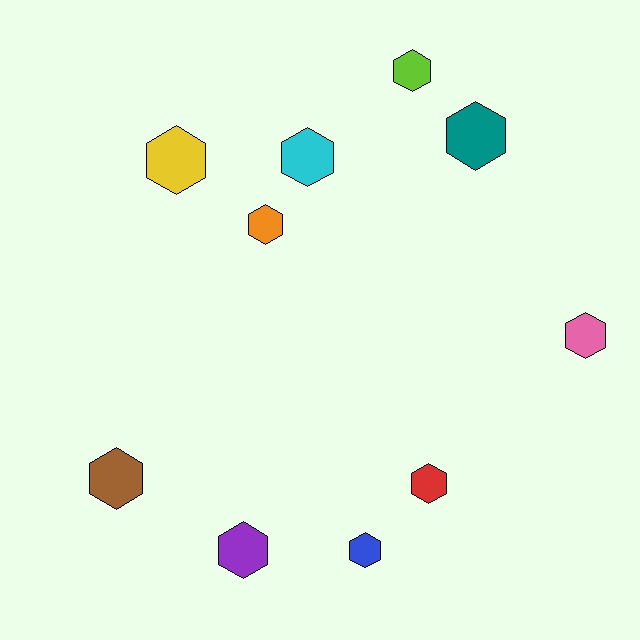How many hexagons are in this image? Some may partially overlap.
There are 10 hexagons.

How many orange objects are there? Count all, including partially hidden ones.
There is 1 orange object.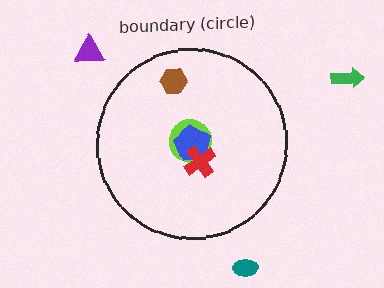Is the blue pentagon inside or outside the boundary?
Inside.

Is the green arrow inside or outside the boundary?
Outside.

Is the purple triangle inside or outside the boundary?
Outside.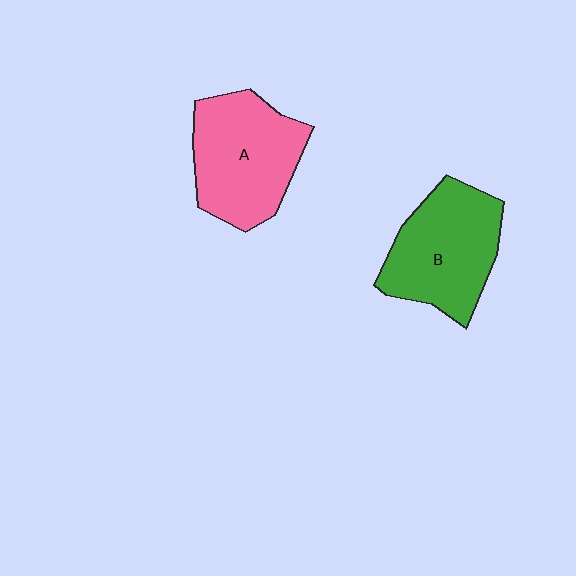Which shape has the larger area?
Shape A (pink).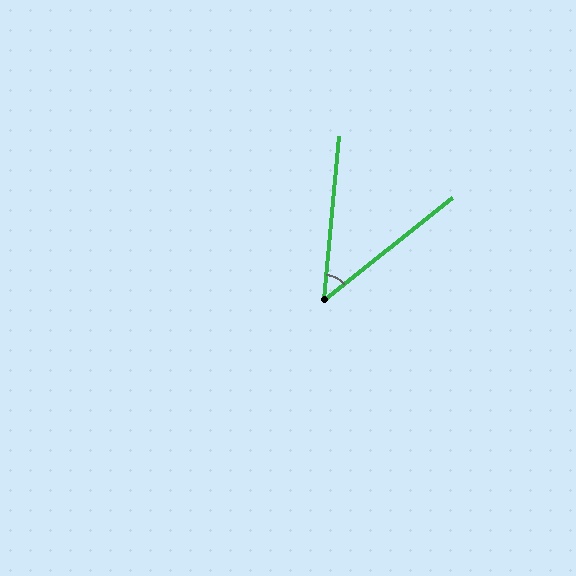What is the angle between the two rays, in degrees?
Approximately 46 degrees.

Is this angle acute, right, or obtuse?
It is acute.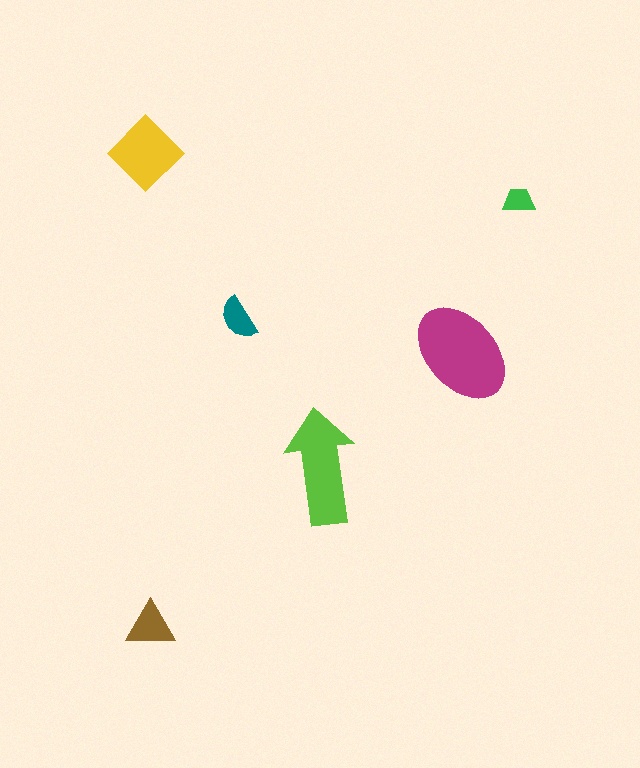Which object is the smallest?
The green trapezoid.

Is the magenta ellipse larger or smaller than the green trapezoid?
Larger.